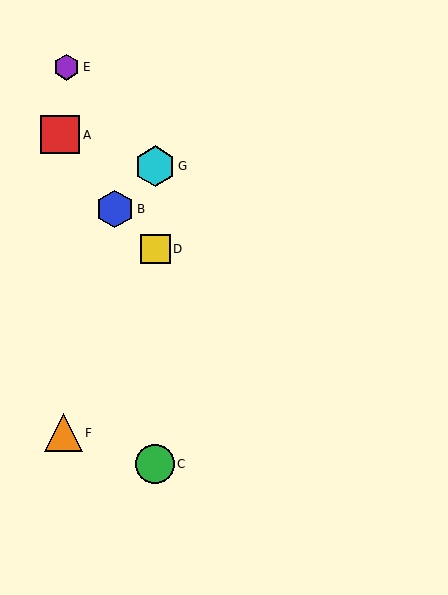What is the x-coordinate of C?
Object C is at x≈155.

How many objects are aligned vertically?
3 objects (C, D, G) are aligned vertically.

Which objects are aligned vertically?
Objects C, D, G are aligned vertically.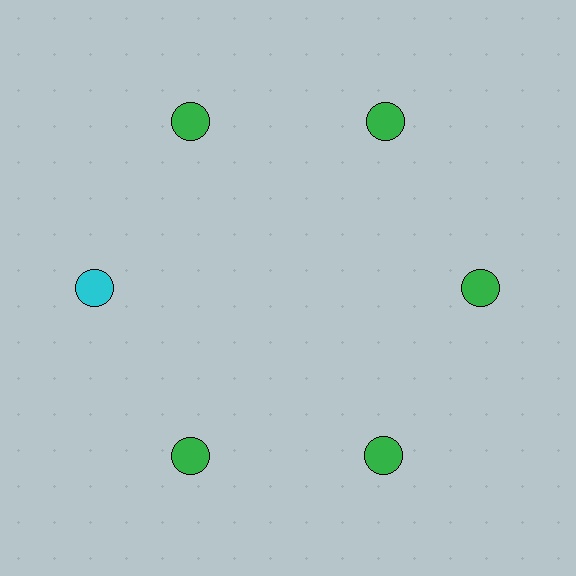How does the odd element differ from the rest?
It has a different color: cyan instead of green.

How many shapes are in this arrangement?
There are 6 shapes arranged in a ring pattern.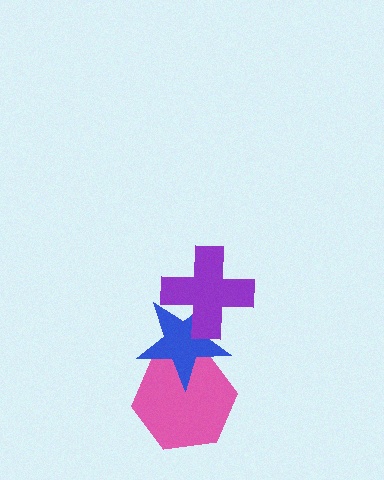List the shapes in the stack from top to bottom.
From top to bottom: the purple cross, the blue star, the pink hexagon.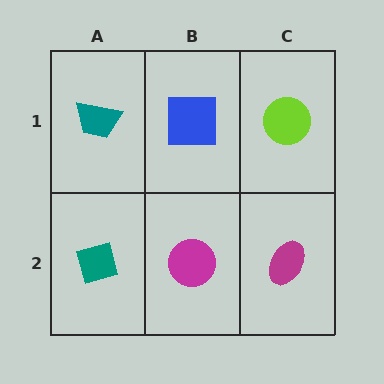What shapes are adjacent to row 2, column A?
A teal trapezoid (row 1, column A), a magenta circle (row 2, column B).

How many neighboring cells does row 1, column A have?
2.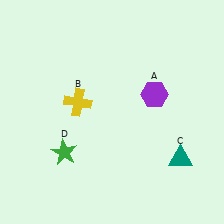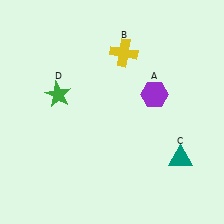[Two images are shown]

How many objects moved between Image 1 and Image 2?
2 objects moved between the two images.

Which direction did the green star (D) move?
The green star (D) moved up.